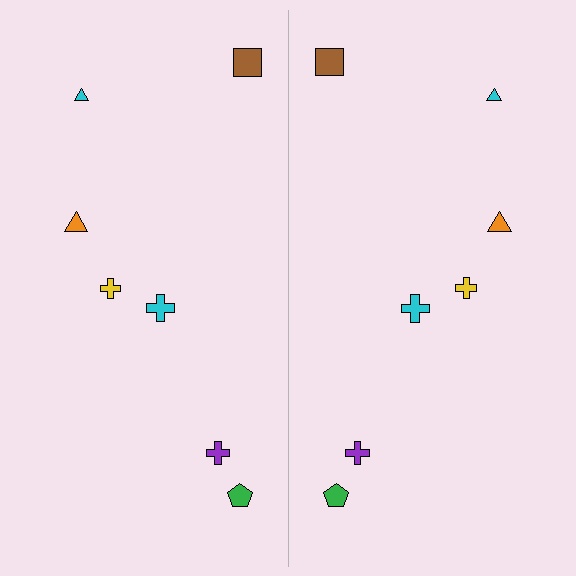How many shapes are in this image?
There are 14 shapes in this image.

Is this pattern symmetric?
Yes, this pattern has bilateral (reflection) symmetry.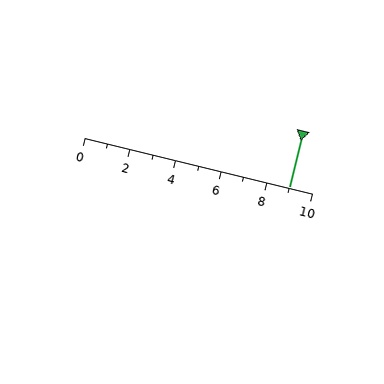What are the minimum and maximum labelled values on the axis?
The axis runs from 0 to 10.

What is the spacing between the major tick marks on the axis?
The major ticks are spaced 2 apart.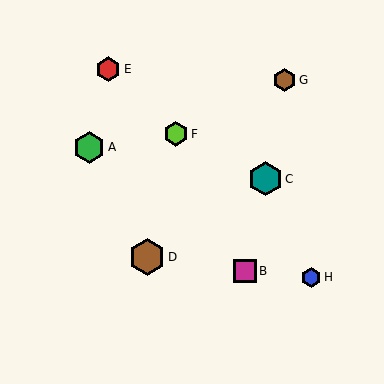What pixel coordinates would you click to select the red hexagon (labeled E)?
Click at (108, 69) to select the red hexagon E.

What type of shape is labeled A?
Shape A is a green hexagon.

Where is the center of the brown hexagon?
The center of the brown hexagon is at (285, 80).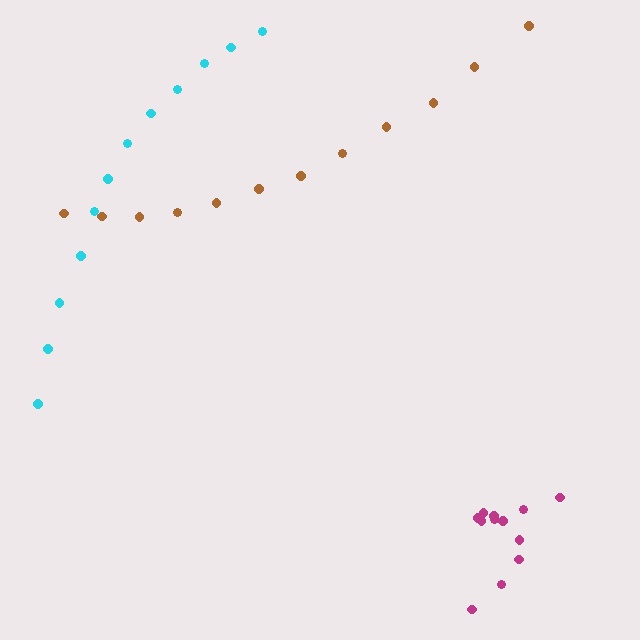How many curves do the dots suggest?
There are 3 distinct paths.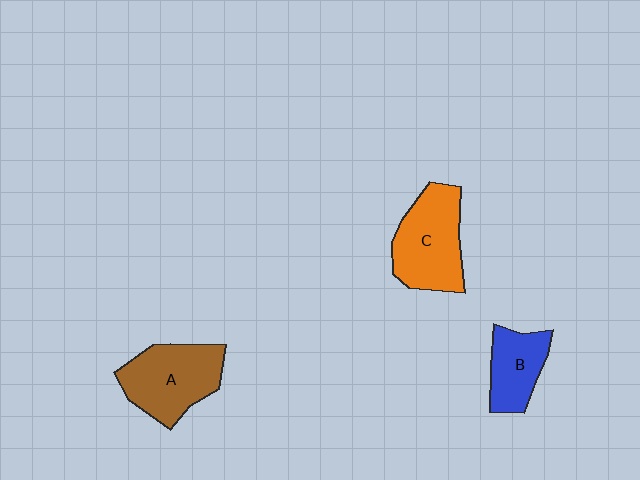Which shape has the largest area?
Shape C (orange).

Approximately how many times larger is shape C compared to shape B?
Approximately 1.5 times.